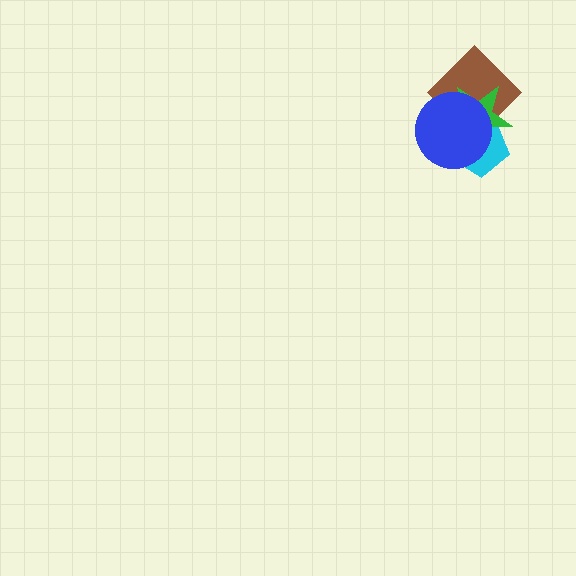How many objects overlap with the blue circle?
3 objects overlap with the blue circle.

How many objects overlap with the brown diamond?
3 objects overlap with the brown diamond.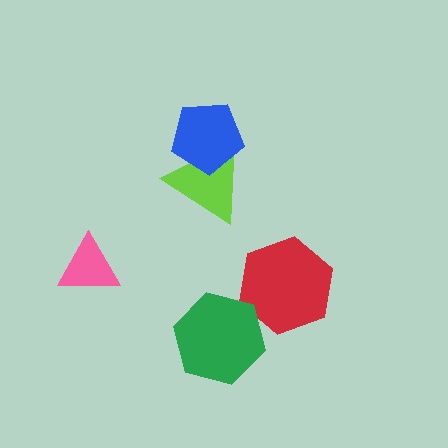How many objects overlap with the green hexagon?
1 object overlaps with the green hexagon.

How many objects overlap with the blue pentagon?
1 object overlaps with the blue pentagon.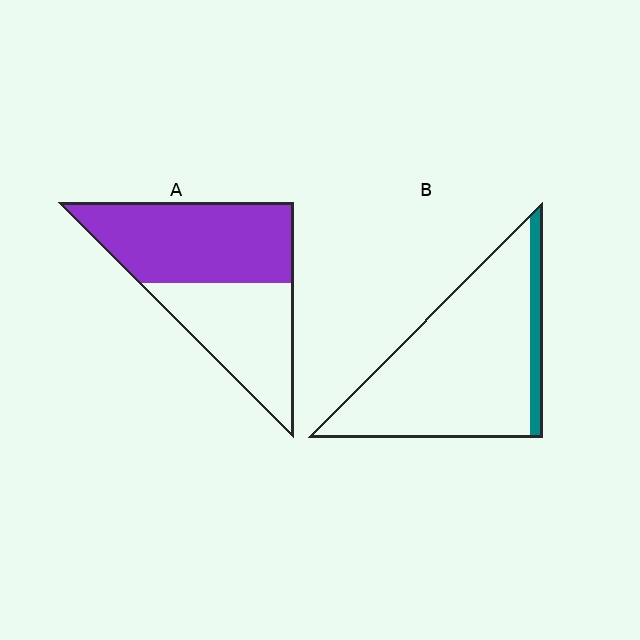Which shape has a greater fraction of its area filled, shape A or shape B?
Shape A.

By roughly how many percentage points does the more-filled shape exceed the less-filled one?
By roughly 45 percentage points (A over B).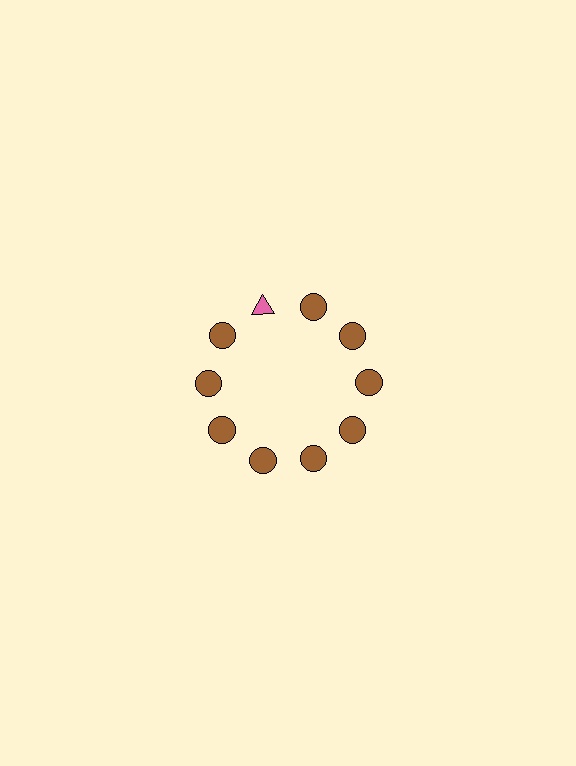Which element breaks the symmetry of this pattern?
The pink triangle at roughly the 11 o'clock position breaks the symmetry. All other shapes are brown circles.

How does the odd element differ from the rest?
It differs in both color (pink instead of brown) and shape (triangle instead of circle).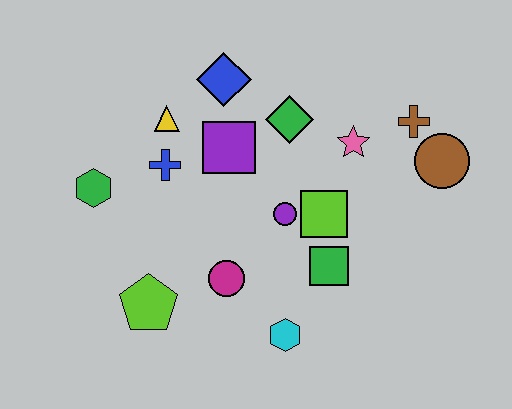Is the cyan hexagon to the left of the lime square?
Yes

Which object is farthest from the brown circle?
The green hexagon is farthest from the brown circle.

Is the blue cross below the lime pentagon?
No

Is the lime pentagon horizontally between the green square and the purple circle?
No